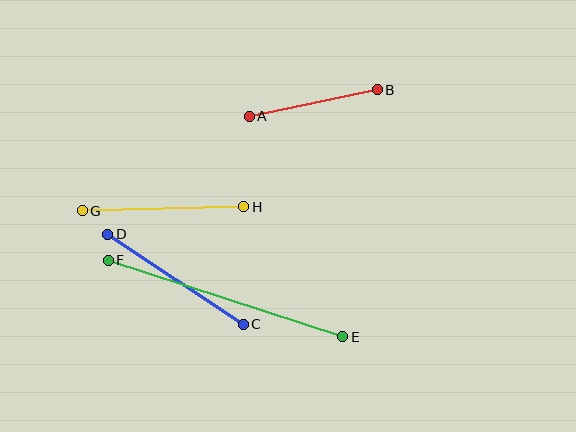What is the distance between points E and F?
The distance is approximately 246 pixels.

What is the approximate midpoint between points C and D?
The midpoint is at approximately (175, 279) pixels.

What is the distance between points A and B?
The distance is approximately 130 pixels.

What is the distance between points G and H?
The distance is approximately 162 pixels.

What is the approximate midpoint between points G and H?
The midpoint is at approximately (163, 209) pixels.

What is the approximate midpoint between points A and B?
The midpoint is at approximately (313, 103) pixels.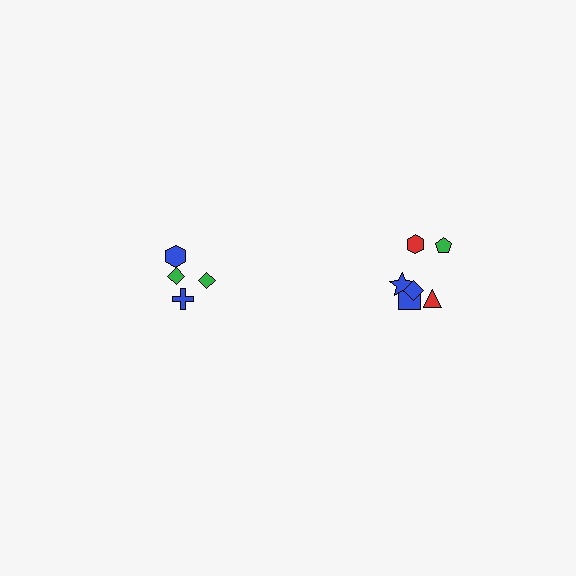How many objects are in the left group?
There are 4 objects.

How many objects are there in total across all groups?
There are 10 objects.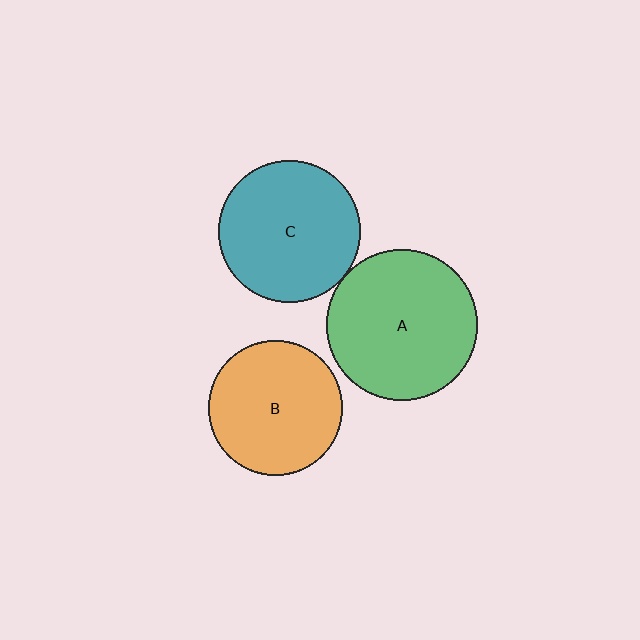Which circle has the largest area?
Circle A (green).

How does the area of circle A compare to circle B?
Approximately 1.3 times.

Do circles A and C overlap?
Yes.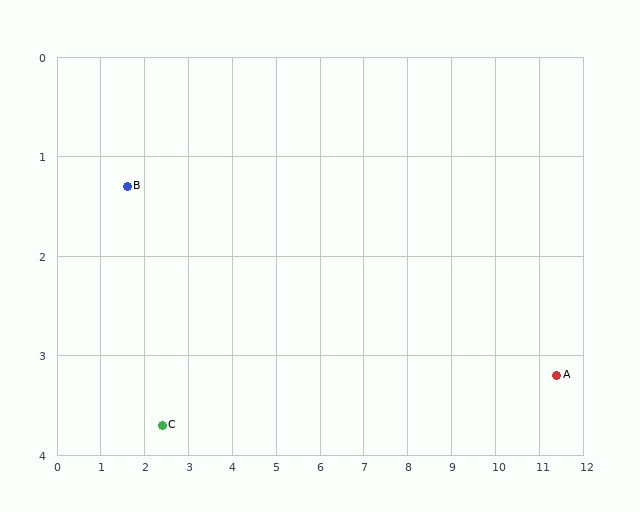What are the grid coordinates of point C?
Point C is at approximately (2.4, 3.7).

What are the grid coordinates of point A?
Point A is at approximately (11.4, 3.2).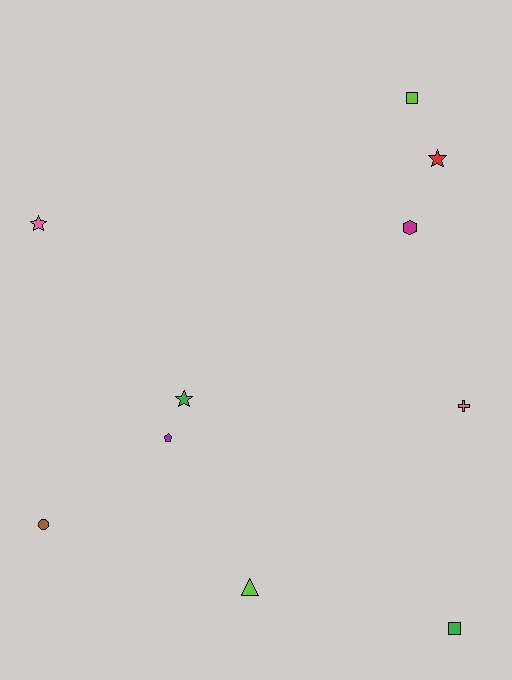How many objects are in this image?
There are 10 objects.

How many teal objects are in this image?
There are no teal objects.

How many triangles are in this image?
There is 1 triangle.